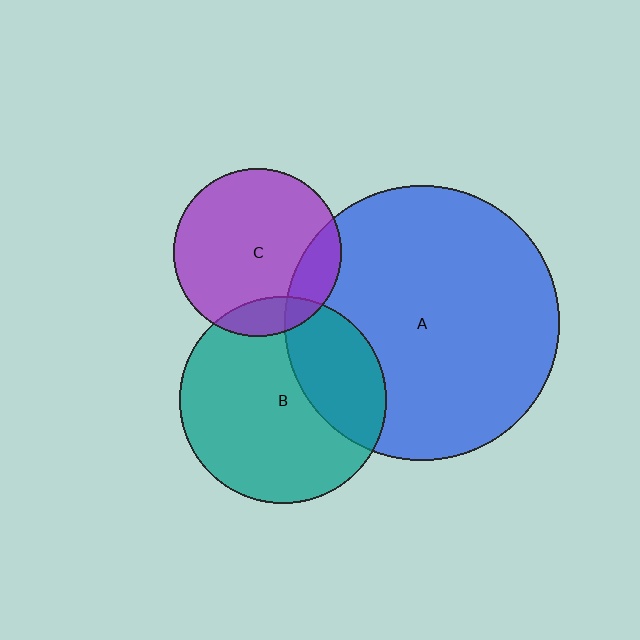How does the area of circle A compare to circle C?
Approximately 2.7 times.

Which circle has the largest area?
Circle A (blue).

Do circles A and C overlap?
Yes.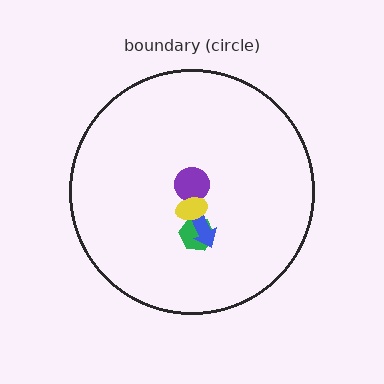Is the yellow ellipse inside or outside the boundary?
Inside.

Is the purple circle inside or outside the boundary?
Inside.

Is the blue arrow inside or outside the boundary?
Inside.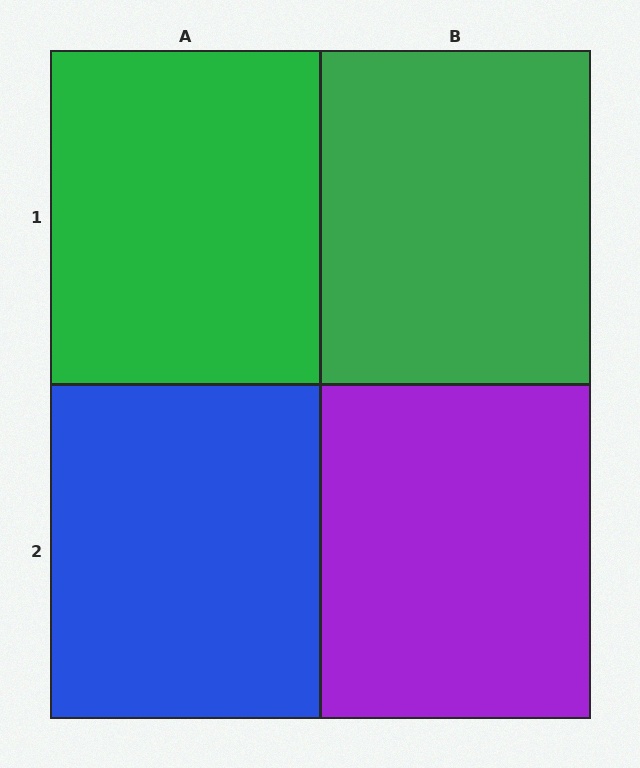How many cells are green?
2 cells are green.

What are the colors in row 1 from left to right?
Green, green.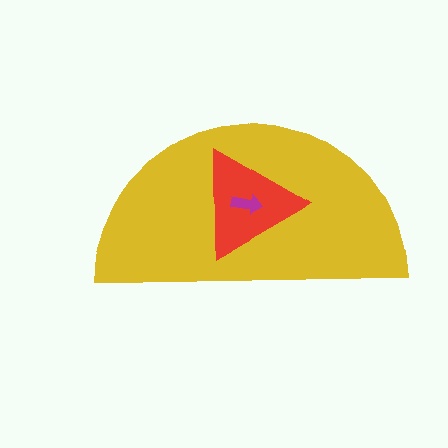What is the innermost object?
The magenta arrow.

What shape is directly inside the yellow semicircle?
The red triangle.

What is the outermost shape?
The yellow semicircle.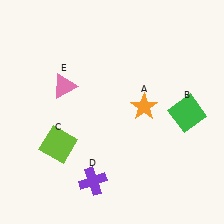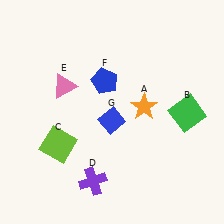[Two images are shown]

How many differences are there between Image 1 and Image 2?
There are 2 differences between the two images.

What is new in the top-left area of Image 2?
A blue pentagon (F) was added in the top-left area of Image 2.